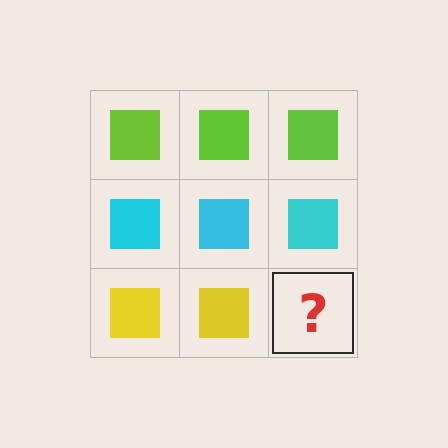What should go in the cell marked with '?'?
The missing cell should contain a yellow square.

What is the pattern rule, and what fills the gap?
The rule is that each row has a consistent color. The gap should be filled with a yellow square.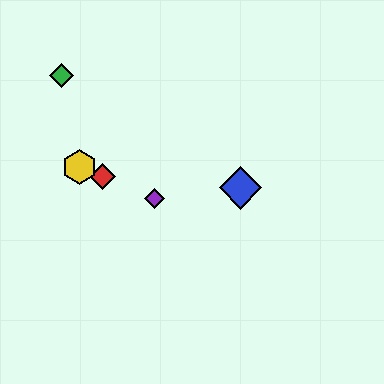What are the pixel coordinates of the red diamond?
The red diamond is at (103, 177).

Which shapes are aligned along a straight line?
The red diamond, the yellow hexagon, the purple diamond are aligned along a straight line.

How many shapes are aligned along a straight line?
3 shapes (the red diamond, the yellow hexagon, the purple diamond) are aligned along a straight line.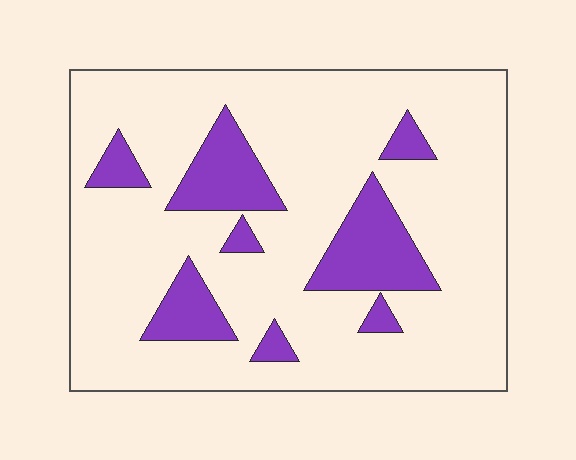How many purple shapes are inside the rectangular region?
8.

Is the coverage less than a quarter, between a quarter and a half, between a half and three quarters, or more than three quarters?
Less than a quarter.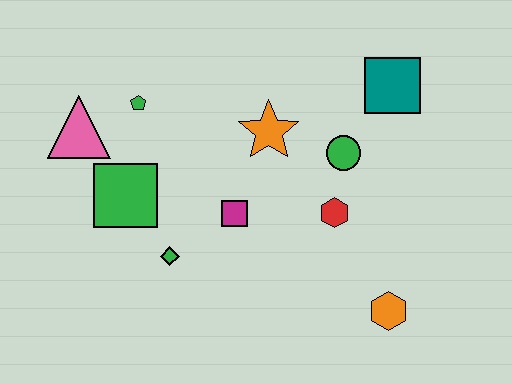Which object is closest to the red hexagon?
The green circle is closest to the red hexagon.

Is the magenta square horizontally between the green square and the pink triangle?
No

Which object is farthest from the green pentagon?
The orange hexagon is farthest from the green pentagon.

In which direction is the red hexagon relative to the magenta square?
The red hexagon is to the right of the magenta square.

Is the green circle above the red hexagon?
Yes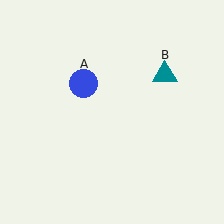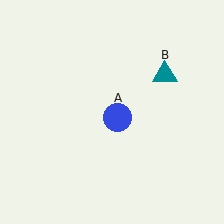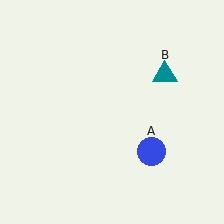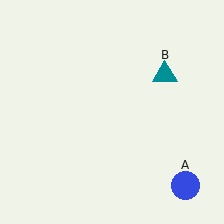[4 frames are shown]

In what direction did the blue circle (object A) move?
The blue circle (object A) moved down and to the right.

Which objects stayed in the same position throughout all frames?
Teal triangle (object B) remained stationary.